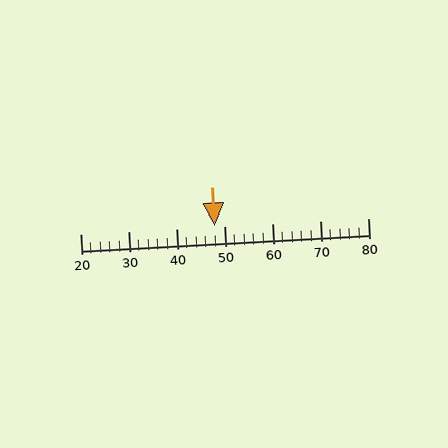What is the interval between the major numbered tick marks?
The major tick marks are spaced 10 units apart.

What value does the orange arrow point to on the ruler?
The orange arrow points to approximately 48.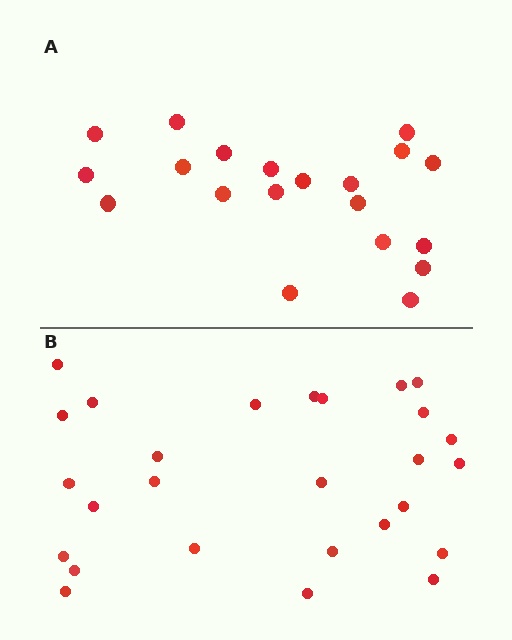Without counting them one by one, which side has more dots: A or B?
Region B (the bottom region) has more dots.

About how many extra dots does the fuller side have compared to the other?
Region B has roughly 8 or so more dots than region A.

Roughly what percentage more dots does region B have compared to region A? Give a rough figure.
About 35% more.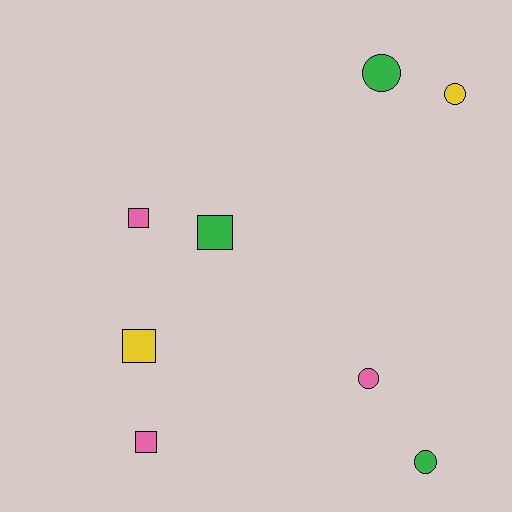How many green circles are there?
There are 2 green circles.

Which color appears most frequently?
Green, with 3 objects.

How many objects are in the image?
There are 8 objects.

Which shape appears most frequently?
Square, with 4 objects.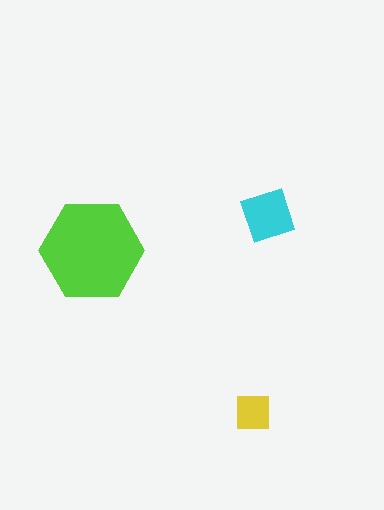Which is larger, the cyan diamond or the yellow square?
The cyan diamond.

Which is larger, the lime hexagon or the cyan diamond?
The lime hexagon.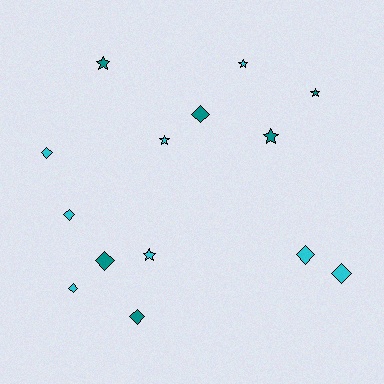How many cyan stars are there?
There are 3 cyan stars.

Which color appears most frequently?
Cyan, with 8 objects.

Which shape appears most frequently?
Diamond, with 8 objects.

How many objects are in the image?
There are 14 objects.